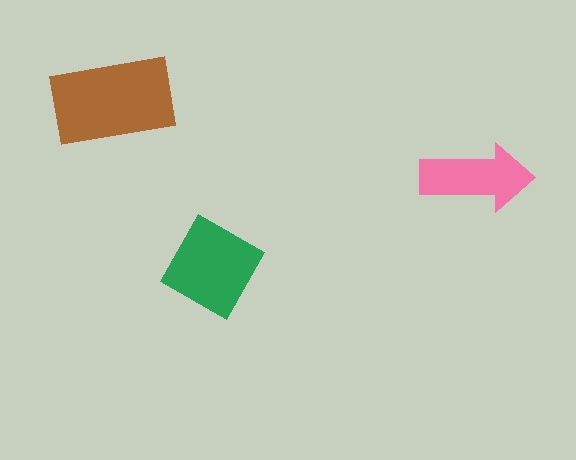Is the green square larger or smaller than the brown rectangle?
Smaller.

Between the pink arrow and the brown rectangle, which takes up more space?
The brown rectangle.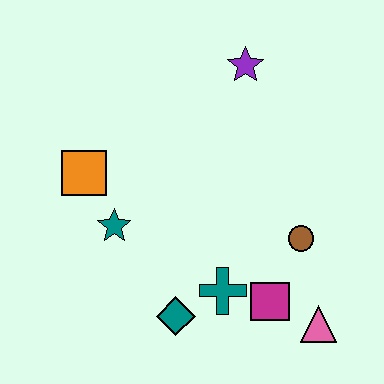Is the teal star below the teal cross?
No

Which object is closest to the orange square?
The teal star is closest to the orange square.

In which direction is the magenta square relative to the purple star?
The magenta square is below the purple star.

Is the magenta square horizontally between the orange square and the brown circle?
Yes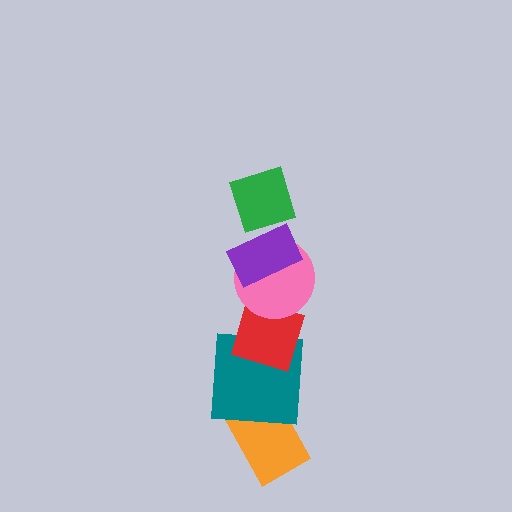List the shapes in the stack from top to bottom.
From top to bottom: the green diamond, the purple rectangle, the pink circle, the red diamond, the teal square, the orange rectangle.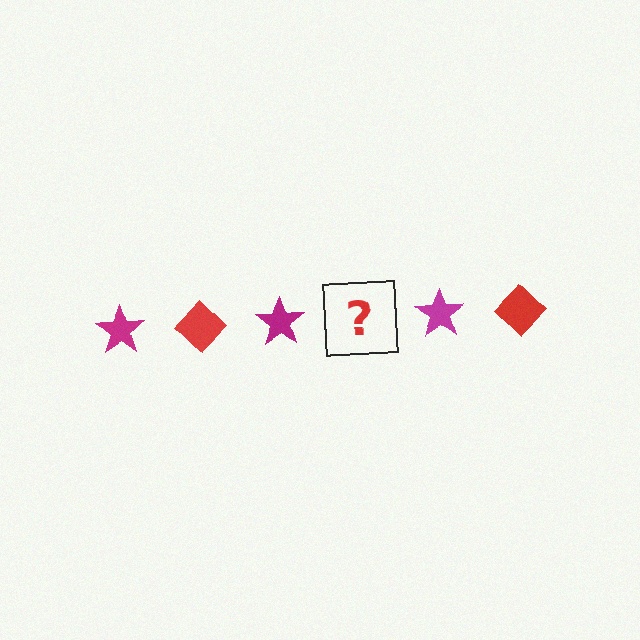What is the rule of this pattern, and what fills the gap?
The rule is that the pattern alternates between magenta star and red diamond. The gap should be filled with a red diamond.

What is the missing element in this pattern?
The missing element is a red diamond.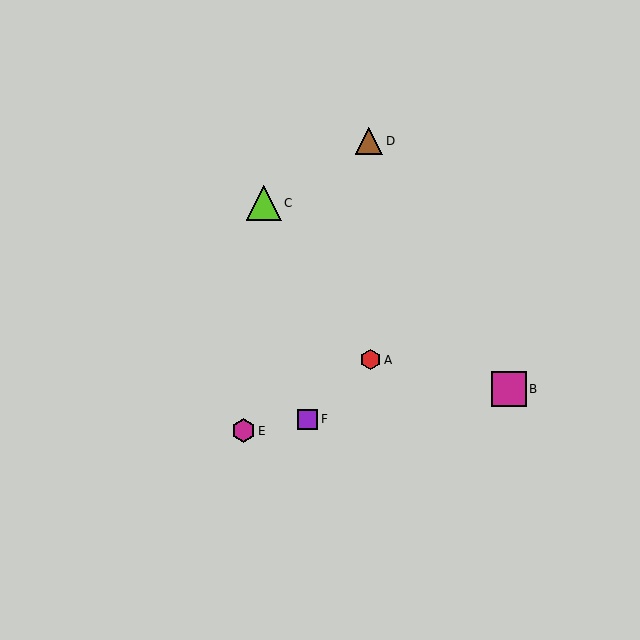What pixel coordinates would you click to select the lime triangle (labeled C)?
Click at (264, 203) to select the lime triangle C.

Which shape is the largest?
The magenta square (labeled B) is the largest.